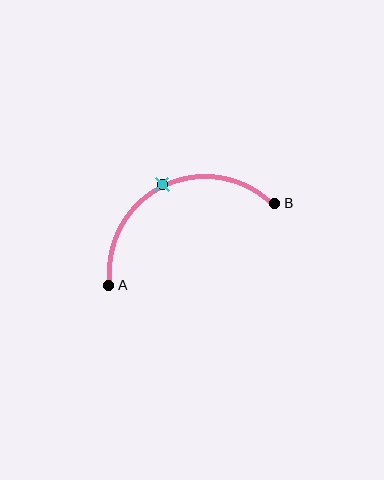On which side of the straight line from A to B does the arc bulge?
The arc bulges above the straight line connecting A and B.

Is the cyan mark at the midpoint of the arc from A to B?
Yes. The cyan mark lies on the arc at equal arc-length from both A and B — it is the arc midpoint.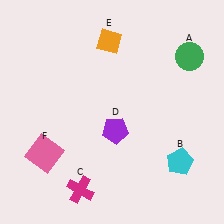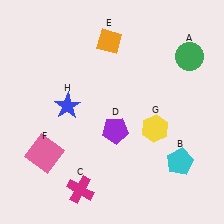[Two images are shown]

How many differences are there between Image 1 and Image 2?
There are 2 differences between the two images.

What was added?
A yellow hexagon (G), a blue star (H) were added in Image 2.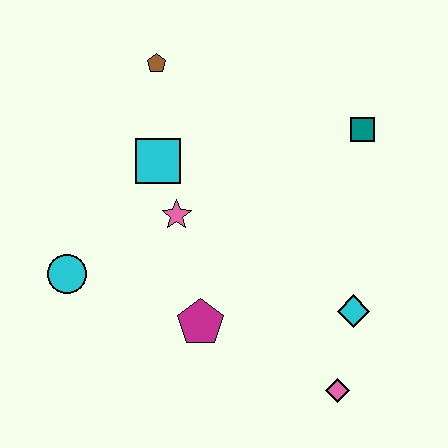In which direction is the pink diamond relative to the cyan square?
The pink diamond is below the cyan square.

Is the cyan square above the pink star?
Yes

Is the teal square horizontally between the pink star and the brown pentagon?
No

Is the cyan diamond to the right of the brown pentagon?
Yes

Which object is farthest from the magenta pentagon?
The brown pentagon is farthest from the magenta pentagon.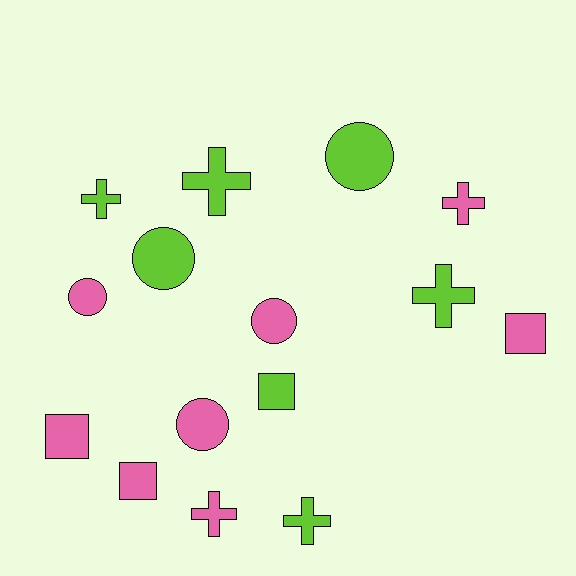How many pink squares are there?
There are 3 pink squares.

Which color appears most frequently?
Pink, with 8 objects.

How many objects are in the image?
There are 15 objects.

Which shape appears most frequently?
Cross, with 6 objects.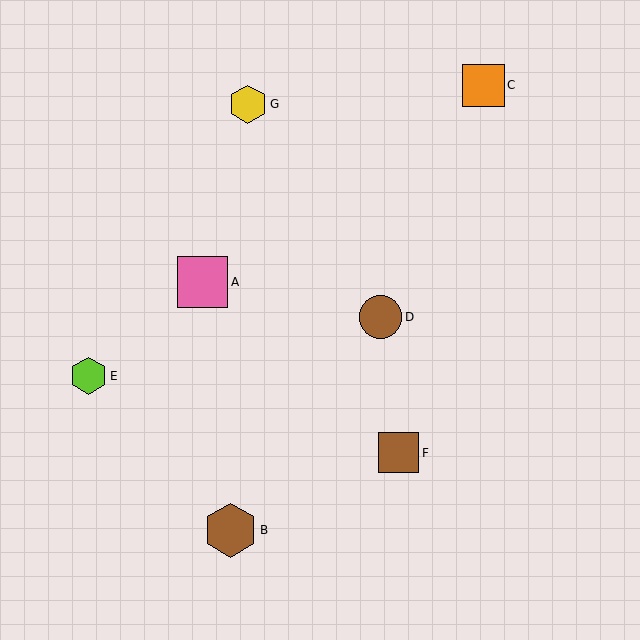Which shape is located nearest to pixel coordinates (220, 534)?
The brown hexagon (labeled B) at (230, 530) is nearest to that location.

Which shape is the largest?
The brown hexagon (labeled B) is the largest.